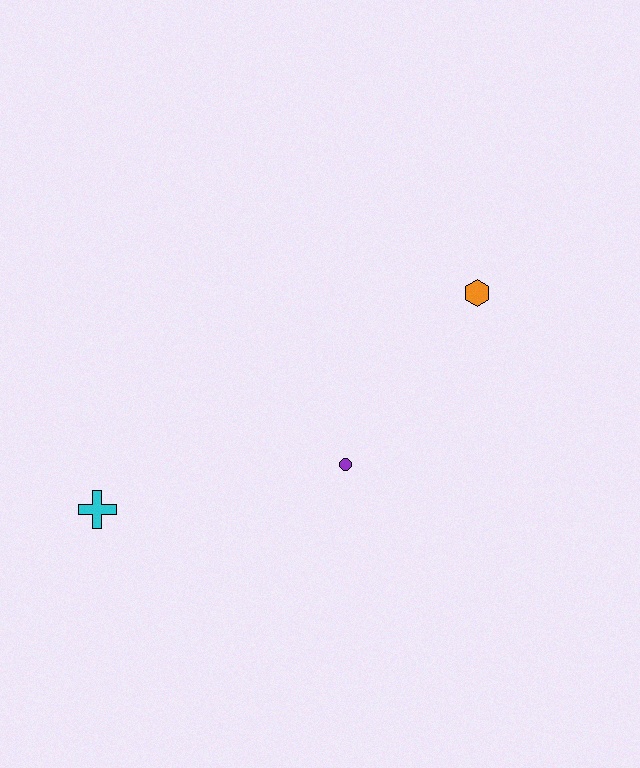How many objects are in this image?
There are 3 objects.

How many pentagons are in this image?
There are no pentagons.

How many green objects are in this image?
There are no green objects.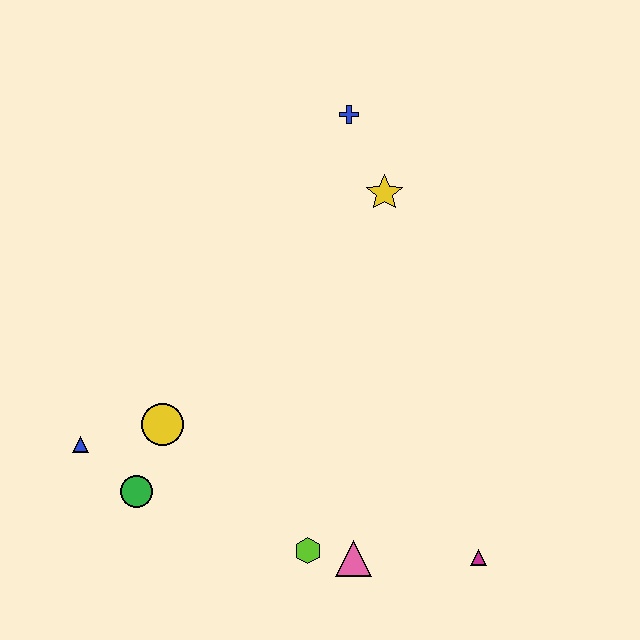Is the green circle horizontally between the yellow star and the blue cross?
No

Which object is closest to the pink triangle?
The lime hexagon is closest to the pink triangle.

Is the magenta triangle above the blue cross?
No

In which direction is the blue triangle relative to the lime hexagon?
The blue triangle is to the left of the lime hexagon.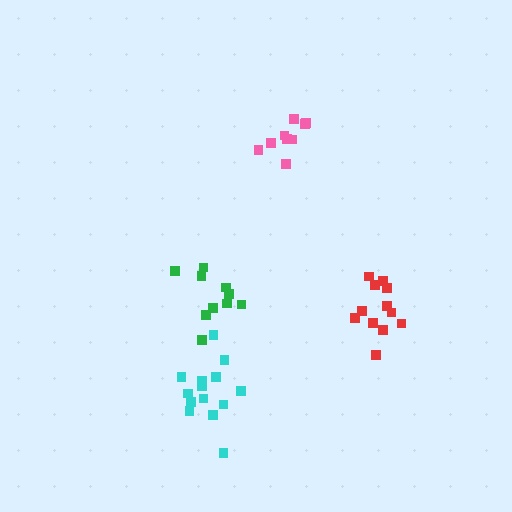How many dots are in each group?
Group 1: 9 dots, Group 2: 12 dots, Group 3: 10 dots, Group 4: 14 dots (45 total).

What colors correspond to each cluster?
The clusters are colored: pink, red, green, cyan.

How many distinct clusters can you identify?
There are 4 distinct clusters.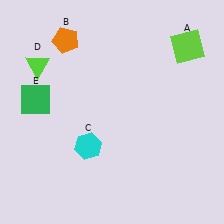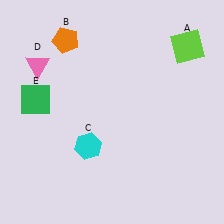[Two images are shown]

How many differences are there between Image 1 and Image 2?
There is 1 difference between the two images.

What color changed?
The triangle (D) changed from lime in Image 1 to pink in Image 2.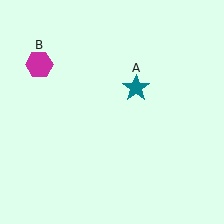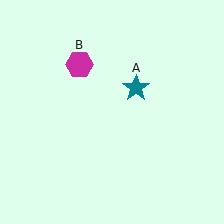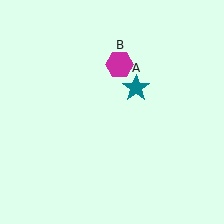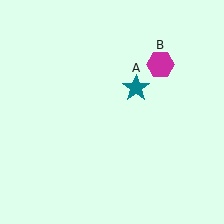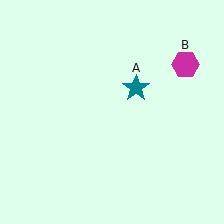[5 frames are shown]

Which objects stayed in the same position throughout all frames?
Teal star (object A) remained stationary.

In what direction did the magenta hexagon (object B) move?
The magenta hexagon (object B) moved right.